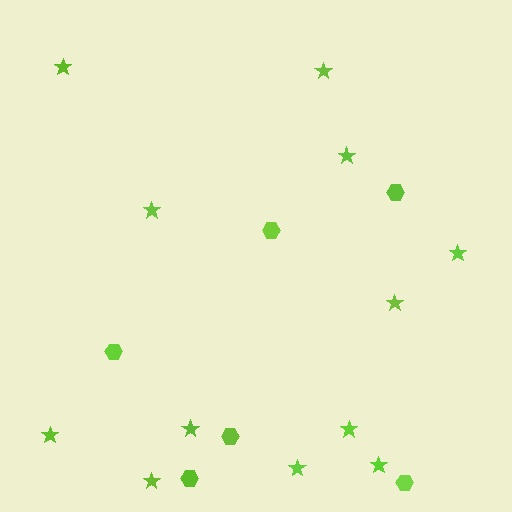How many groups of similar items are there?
There are 2 groups: one group of stars (12) and one group of hexagons (6).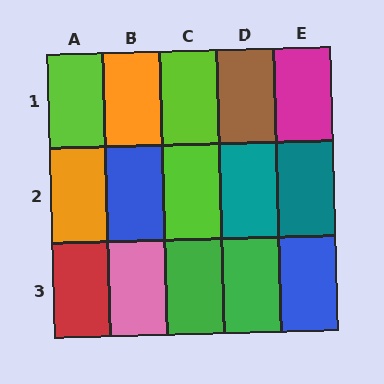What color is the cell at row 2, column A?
Orange.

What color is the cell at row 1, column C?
Lime.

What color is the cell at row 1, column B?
Orange.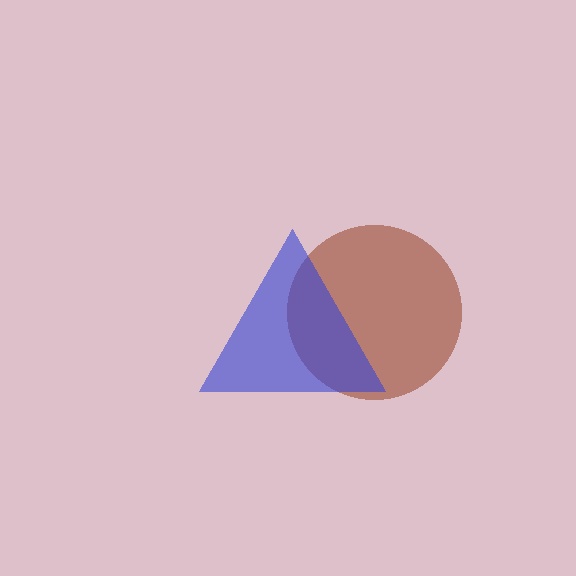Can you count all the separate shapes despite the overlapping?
Yes, there are 2 separate shapes.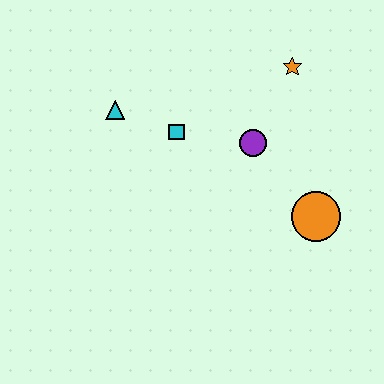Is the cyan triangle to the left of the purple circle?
Yes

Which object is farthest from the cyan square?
The orange circle is farthest from the cyan square.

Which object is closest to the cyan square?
The cyan triangle is closest to the cyan square.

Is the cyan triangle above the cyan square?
Yes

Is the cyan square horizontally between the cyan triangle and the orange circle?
Yes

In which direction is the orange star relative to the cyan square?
The orange star is to the right of the cyan square.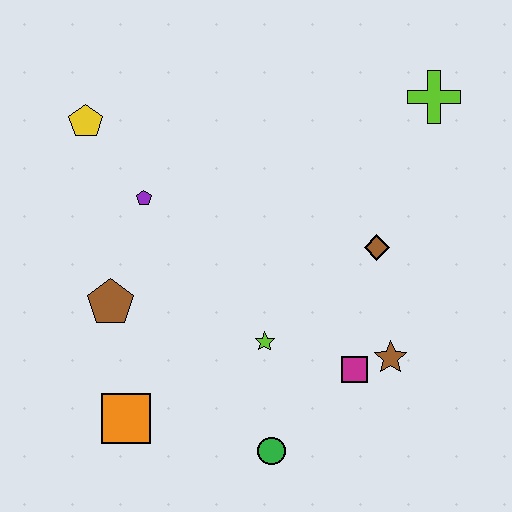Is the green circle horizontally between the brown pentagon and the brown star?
Yes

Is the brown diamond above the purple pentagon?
No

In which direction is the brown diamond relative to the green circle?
The brown diamond is above the green circle.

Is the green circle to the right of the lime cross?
No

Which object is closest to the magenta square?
The brown star is closest to the magenta square.